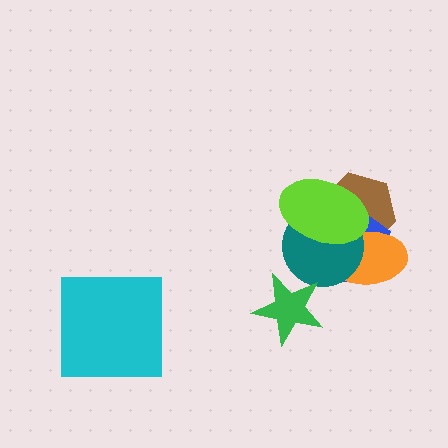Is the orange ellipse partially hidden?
Yes, it is partially covered by another shape.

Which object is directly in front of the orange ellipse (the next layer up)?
The teal circle is directly in front of the orange ellipse.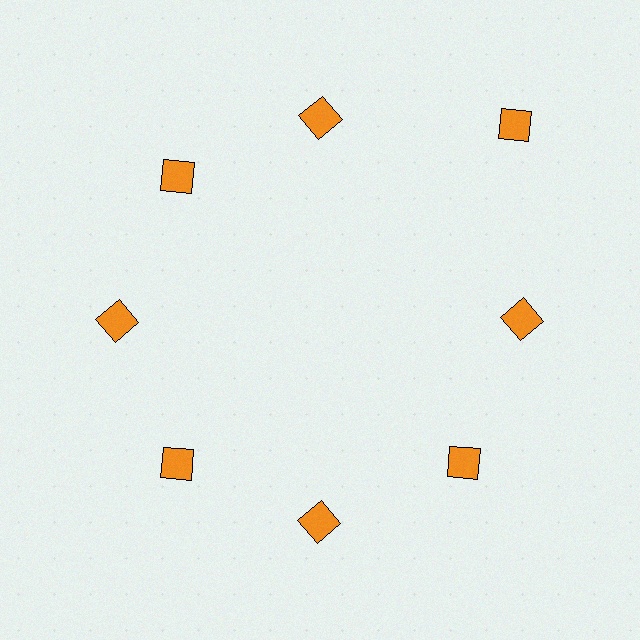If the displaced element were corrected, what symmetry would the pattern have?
It would have 8-fold rotational symmetry — the pattern would map onto itself every 45 degrees.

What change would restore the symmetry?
The symmetry would be restored by moving it inward, back onto the ring so that all 8 diamonds sit at equal angles and equal distance from the center.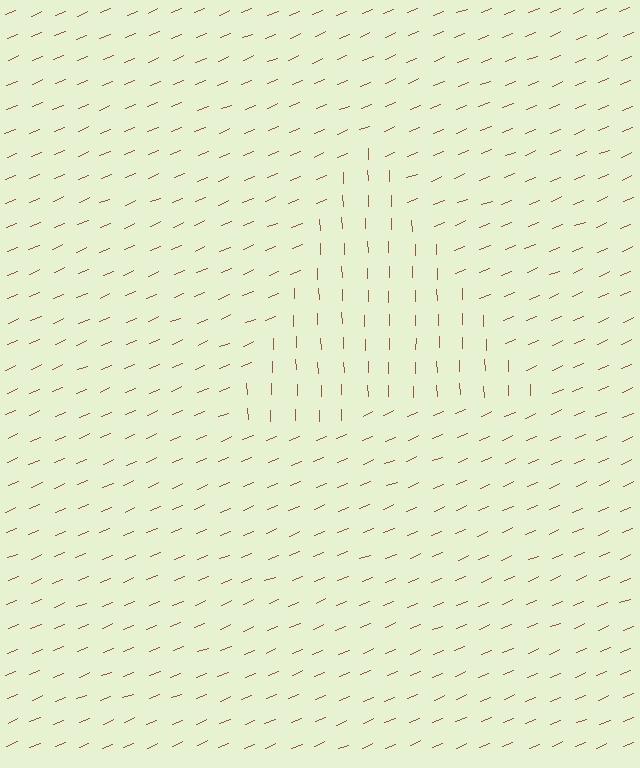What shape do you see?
I see a triangle.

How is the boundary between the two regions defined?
The boundary is defined purely by a change in line orientation (approximately 69 degrees difference). All lines are the same color and thickness.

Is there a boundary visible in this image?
Yes, there is a texture boundary formed by a change in line orientation.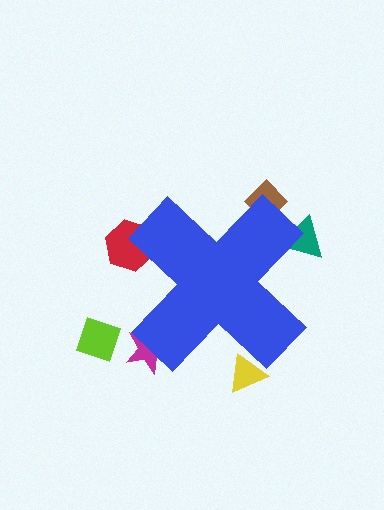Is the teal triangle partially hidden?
Yes, the teal triangle is partially hidden behind the blue cross.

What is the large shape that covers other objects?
A blue cross.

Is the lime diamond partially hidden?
No, the lime diamond is fully visible.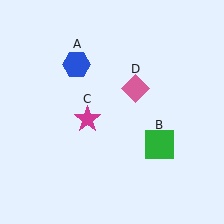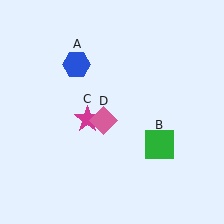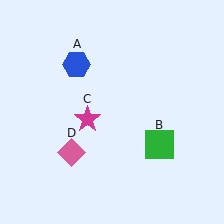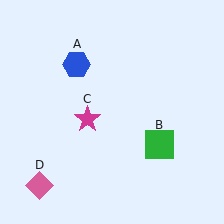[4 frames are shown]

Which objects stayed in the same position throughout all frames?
Blue hexagon (object A) and green square (object B) and magenta star (object C) remained stationary.